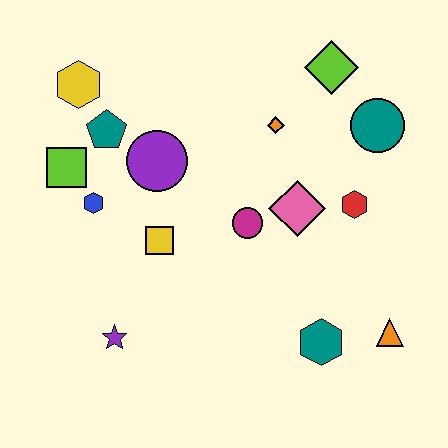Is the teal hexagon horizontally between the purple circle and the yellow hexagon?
No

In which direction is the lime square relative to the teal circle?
The lime square is to the left of the teal circle.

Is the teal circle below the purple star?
No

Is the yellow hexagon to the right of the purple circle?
No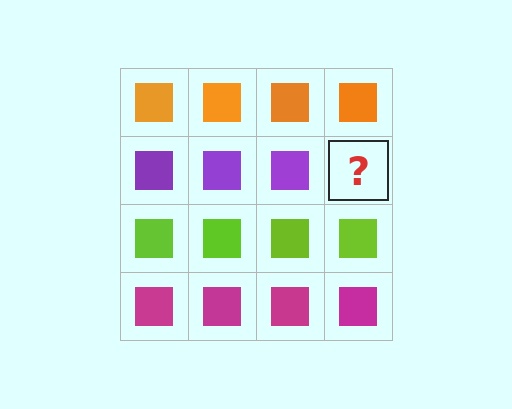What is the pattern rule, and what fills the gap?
The rule is that each row has a consistent color. The gap should be filled with a purple square.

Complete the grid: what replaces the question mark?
The question mark should be replaced with a purple square.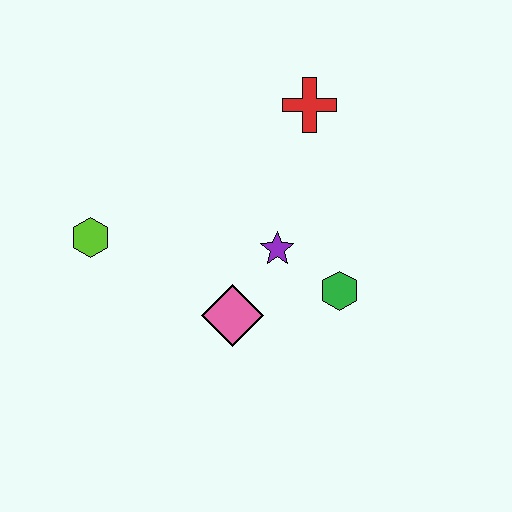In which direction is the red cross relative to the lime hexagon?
The red cross is to the right of the lime hexagon.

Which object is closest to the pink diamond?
The purple star is closest to the pink diamond.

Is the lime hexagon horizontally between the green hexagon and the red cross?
No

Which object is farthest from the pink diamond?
The red cross is farthest from the pink diamond.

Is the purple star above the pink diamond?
Yes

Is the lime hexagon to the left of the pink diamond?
Yes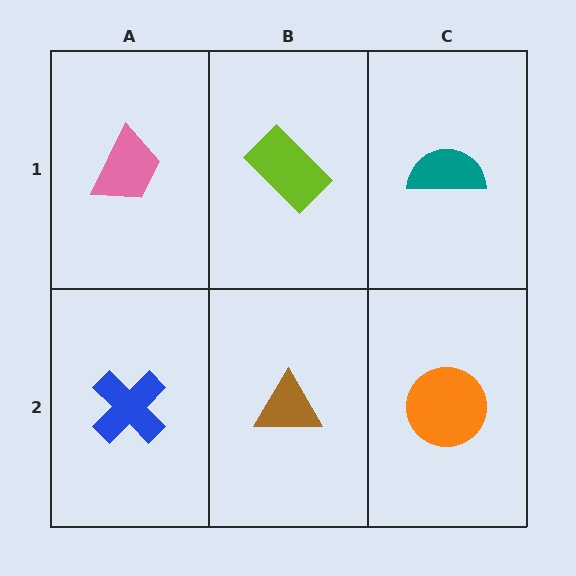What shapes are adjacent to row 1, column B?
A brown triangle (row 2, column B), a pink trapezoid (row 1, column A), a teal semicircle (row 1, column C).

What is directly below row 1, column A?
A blue cross.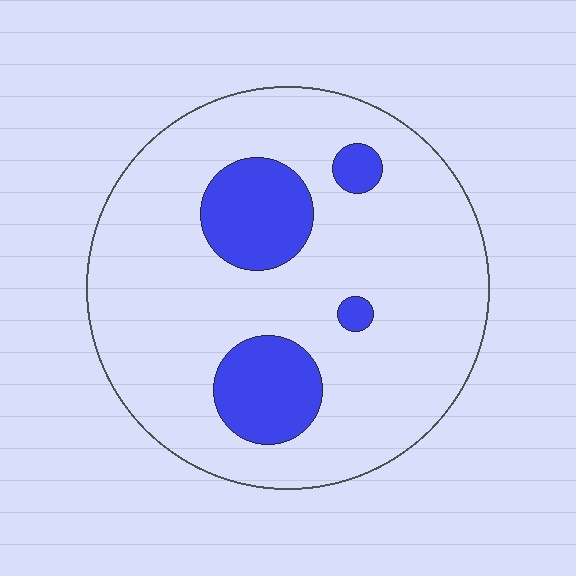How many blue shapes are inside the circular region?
4.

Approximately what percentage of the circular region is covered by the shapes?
Approximately 20%.